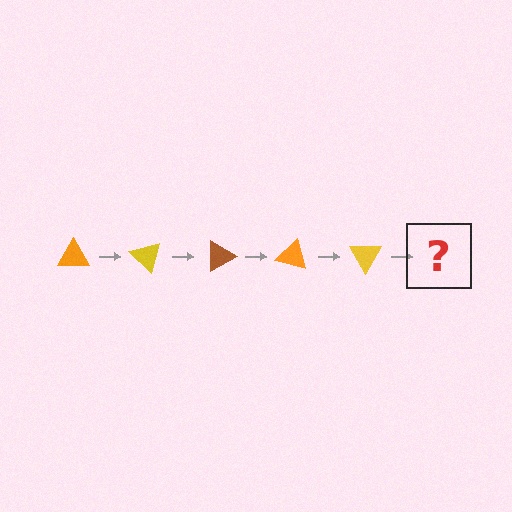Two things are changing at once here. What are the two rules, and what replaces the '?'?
The two rules are that it rotates 45 degrees each step and the color cycles through orange, yellow, and brown. The '?' should be a brown triangle, rotated 225 degrees from the start.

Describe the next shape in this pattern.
It should be a brown triangle, rotated 225 degrees from the start.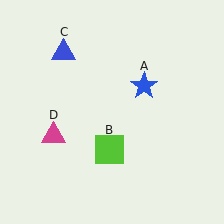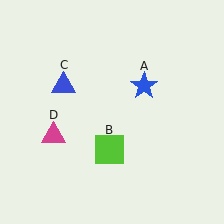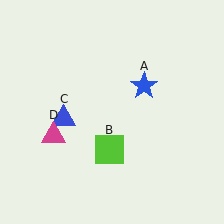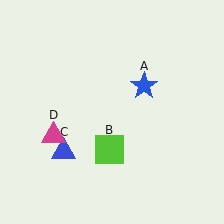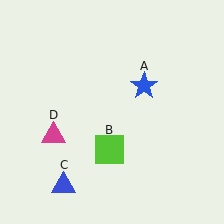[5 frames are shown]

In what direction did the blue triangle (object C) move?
The blue triangle (object C) moved down.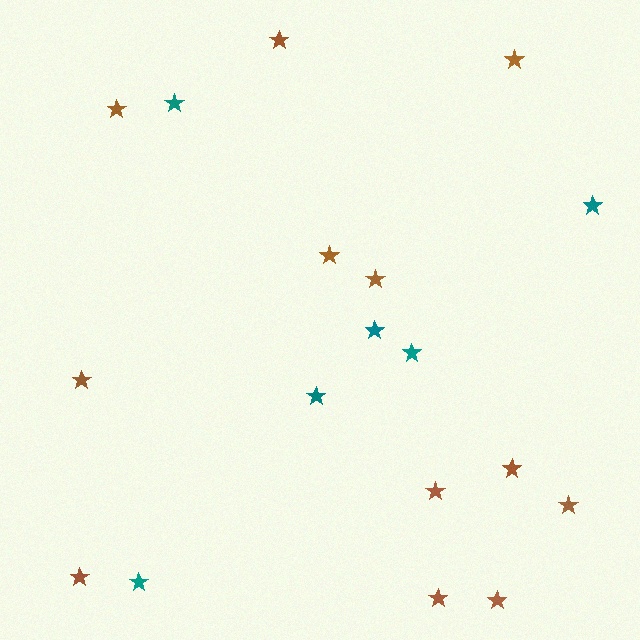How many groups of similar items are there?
There are 2 groups: one group of teal stars (6) and one group of brown stars (12).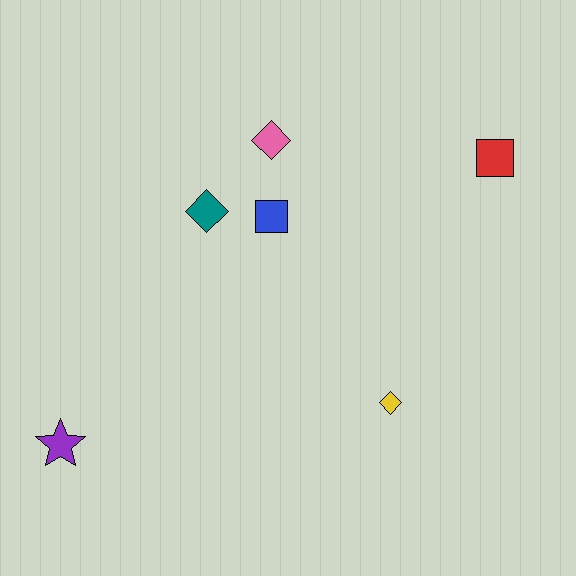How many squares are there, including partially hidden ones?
There are 2 squares.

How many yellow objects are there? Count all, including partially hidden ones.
There is 1 yellow object.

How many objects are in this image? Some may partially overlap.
There are 6 objects.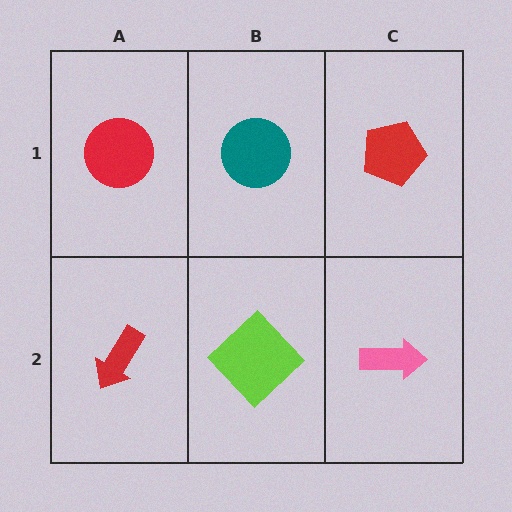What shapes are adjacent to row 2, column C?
A red pentagon (row 1, column C), a lime diamond (row 2, column B).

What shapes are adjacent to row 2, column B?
A teal circle (row 1, column B), a red arrow (row 2, column A), a pink arrow (row 2, column C).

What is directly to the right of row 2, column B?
A pink arrow.